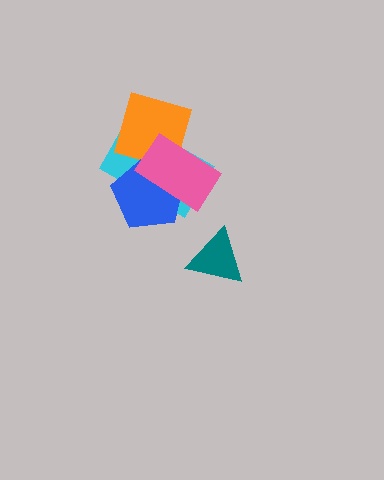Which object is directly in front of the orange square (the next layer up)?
The blue pentagon is directly in front of the orange square.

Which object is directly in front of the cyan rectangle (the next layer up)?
The orange square is directly in front of the cyan rectangle.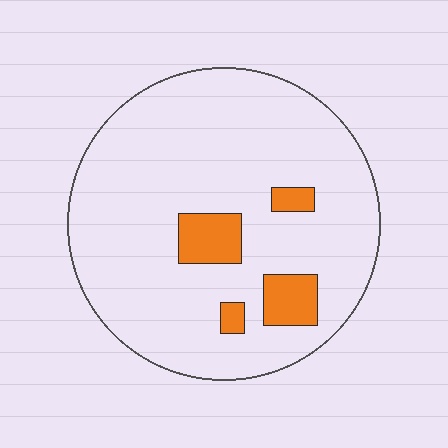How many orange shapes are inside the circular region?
4.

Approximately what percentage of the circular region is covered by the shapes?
Approximately 10%.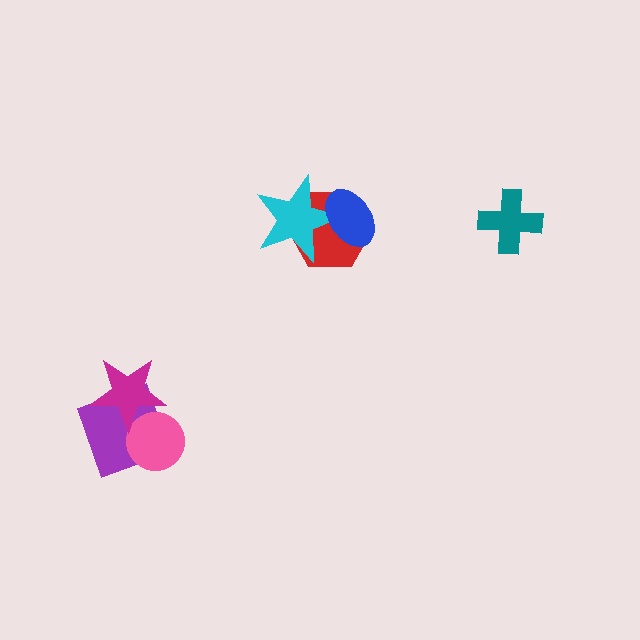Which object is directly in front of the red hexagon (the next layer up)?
The cyan star is directly in front of the red hexagon.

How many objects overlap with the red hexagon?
2 objects overlap with the red hexagon.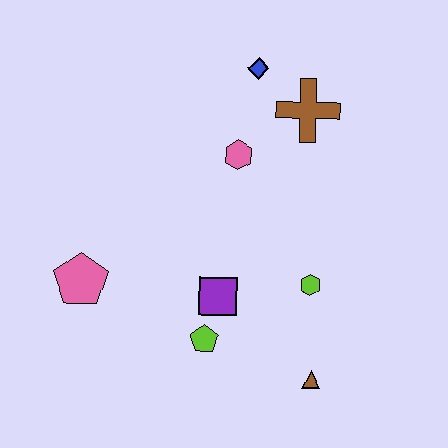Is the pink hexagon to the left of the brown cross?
Yes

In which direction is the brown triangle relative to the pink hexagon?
The brown triangle is below the pink hexagon.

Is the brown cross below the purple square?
No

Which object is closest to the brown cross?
The blue diamond is closest to the brown cross.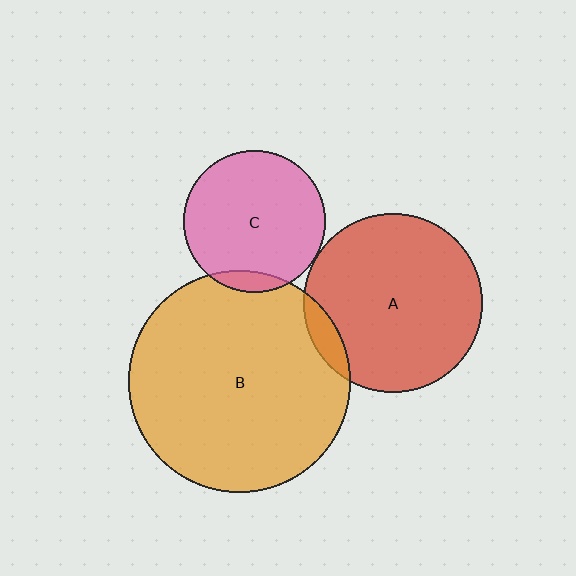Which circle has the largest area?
Circle B (orange).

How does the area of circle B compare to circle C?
Approximately 2.4 times.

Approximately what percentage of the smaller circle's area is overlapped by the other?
Approximately 10%.